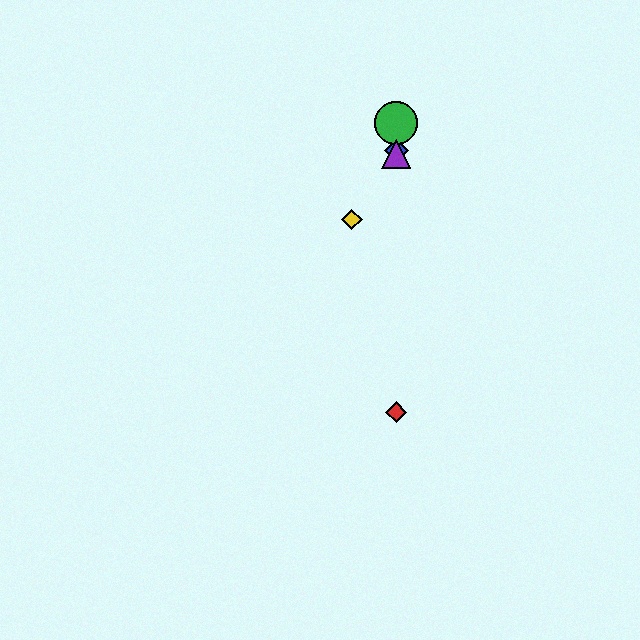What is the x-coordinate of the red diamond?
The red diamond is at x≈396.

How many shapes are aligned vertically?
4 shapes (the red diamond, the blue diamond, the green circle, the purple triangle) are aligned vertically.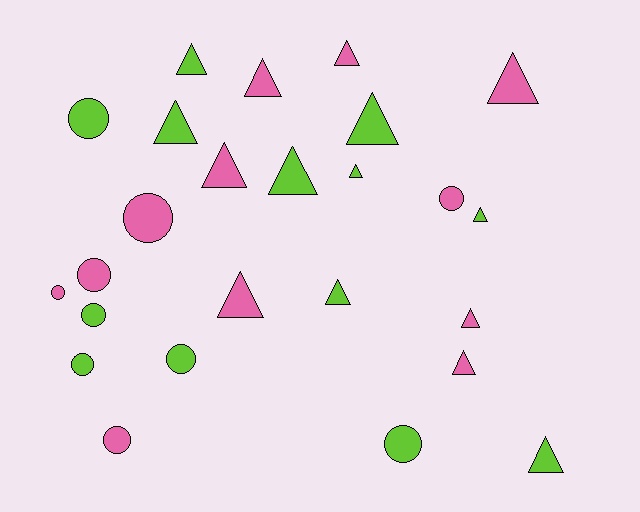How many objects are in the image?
There are 25 objects.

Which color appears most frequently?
Lime, with 13 objects.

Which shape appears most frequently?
Triangle, with 15 objects.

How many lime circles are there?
There are 5 lime circles.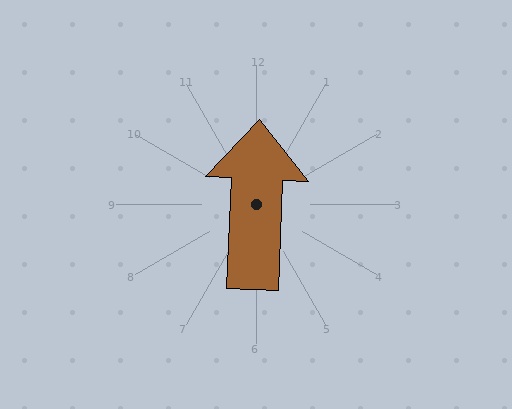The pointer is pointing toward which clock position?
Roughly 12 o'clock.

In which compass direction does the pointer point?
North.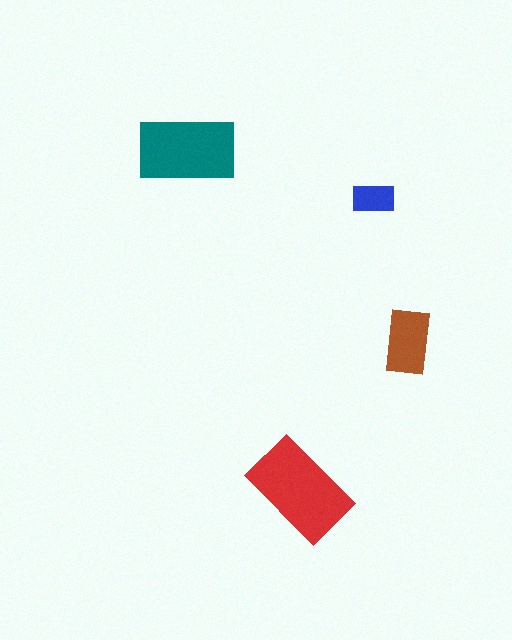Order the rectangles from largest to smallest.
the red one, the teal one, the brown one, the blue one.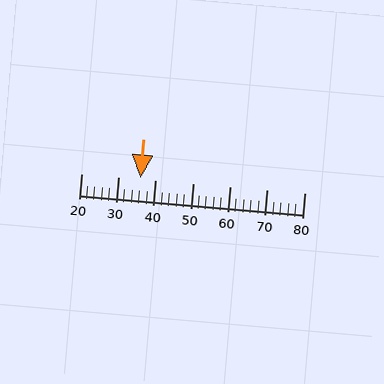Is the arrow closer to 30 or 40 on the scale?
The arrow is closer to 40.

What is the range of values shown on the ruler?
The ruler shows values from 20 to 80.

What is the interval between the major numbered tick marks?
The major tick marks are spaced 10 units apart.